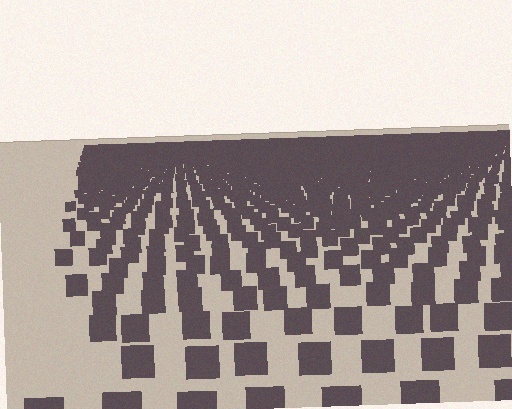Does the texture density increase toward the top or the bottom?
Density increases toward the top.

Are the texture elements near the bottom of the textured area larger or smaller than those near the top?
Larger. Near the bottom, elements are closer to the viewer and appear at a bigger on-screen size.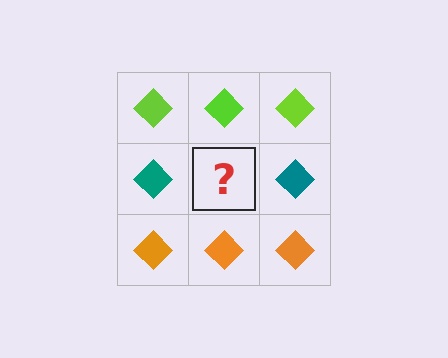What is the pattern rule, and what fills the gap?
The rule is that each row has a consistent color. The gap should be filled with a teal diamond.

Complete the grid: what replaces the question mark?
The question mark should be replaced with a teal diamond.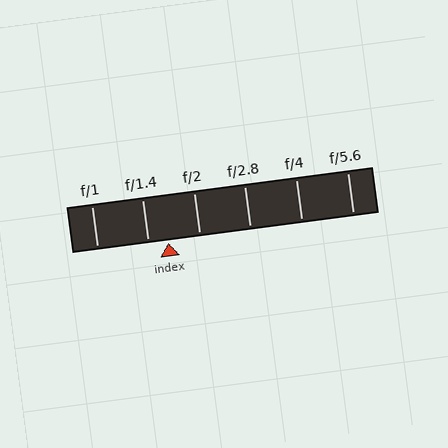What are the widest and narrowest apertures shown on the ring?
The widest aperture shown is f/1 and the narrowest is f/5.6.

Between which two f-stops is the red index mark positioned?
The index mark is between f/1.4 and f/2.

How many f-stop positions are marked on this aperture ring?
There are 6 f-stop positions marked.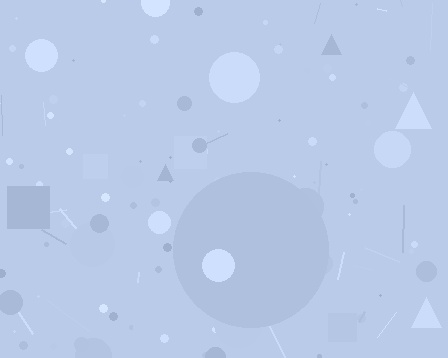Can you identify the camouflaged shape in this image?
The camouflaged shape is a circle.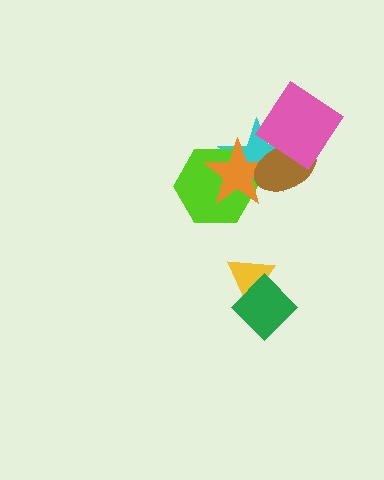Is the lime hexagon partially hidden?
Yes, it is partially covered by another shape.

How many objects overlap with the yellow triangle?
1 object overlaps with the yellow triangle.